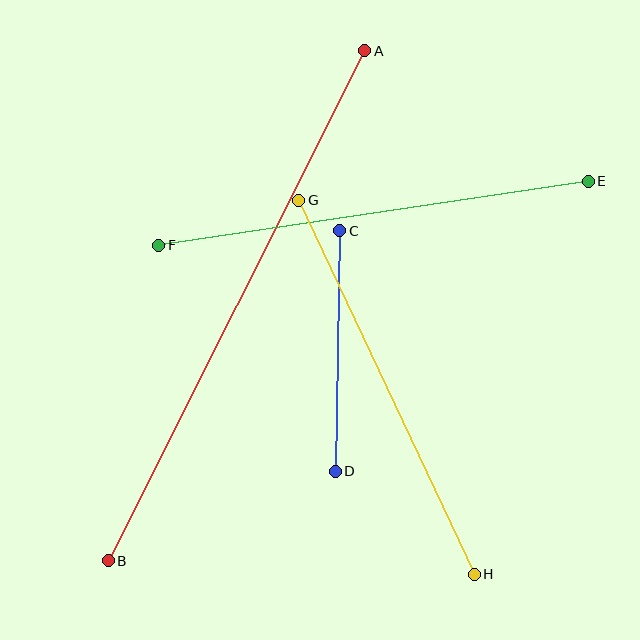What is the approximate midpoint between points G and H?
The midpoint is at approximately (387, 387) pixels.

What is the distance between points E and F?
The distance is approximately 434 pixels.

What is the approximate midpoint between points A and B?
The midpoint is at approximately (236, 306) pixels.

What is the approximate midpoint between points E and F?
The midpoint is at approximately (374, 213) pixels.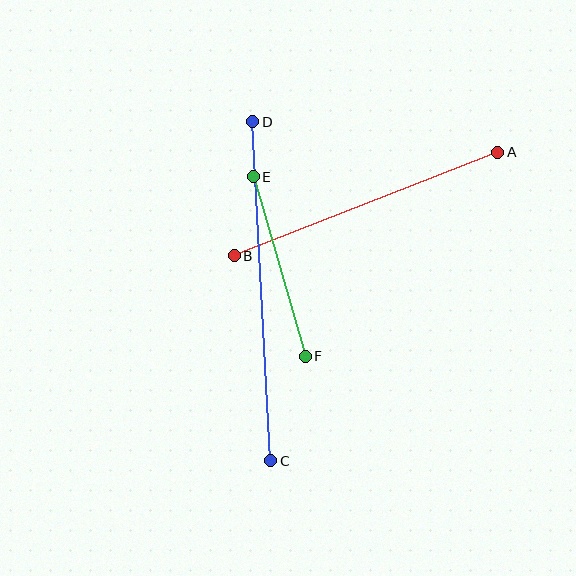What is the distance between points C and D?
The distance is approximately 339 pixels.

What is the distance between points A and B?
The distance is approximately 283 pixels.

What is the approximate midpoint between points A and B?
The midpoint is at approximately (366, 204) pixels.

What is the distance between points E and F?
The distance is approximately 187 pixels.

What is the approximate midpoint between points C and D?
The midpoint is at approximately (262, 291) pixels.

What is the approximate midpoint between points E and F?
The midpoint is at approximately (279, 267) pixels.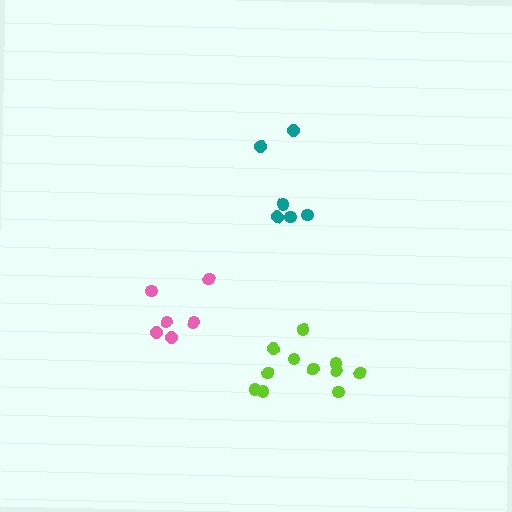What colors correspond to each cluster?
The clusters are colored: teal, lime, pink.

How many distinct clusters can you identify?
There are 3 distinct clusters.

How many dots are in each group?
Group 1: 6 dots, Group 2: 11 dots, Group 3: 6 dots (23 total).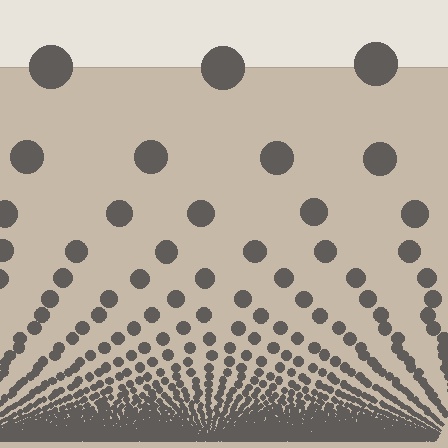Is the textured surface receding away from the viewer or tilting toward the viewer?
The surface appears to tilt toward the viewer. Texture elements get larger and sparser toward the top.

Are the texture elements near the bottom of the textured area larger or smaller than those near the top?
Smaller. The gradient is inverted — elements near the bottom are smaller and denser.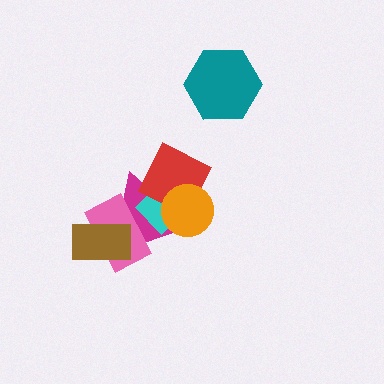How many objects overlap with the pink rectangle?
3 objects overlap with the pink rectangle.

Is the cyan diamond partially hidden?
Yes, it is partially covered by another shape.